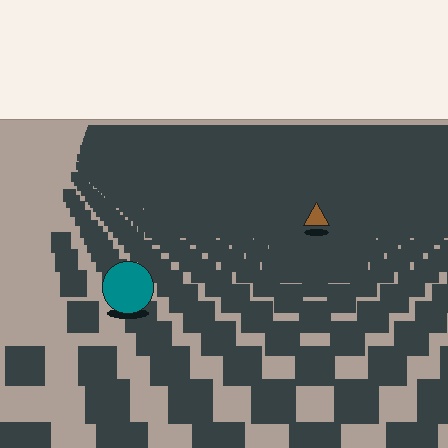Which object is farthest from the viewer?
The brown triangle is farthest from the viewer. It appears smaller and the ground texture around it is denser.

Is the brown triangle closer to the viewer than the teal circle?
No. The teal circle is closer — you can tell from the texture gradient: the ground texture is coarser near it.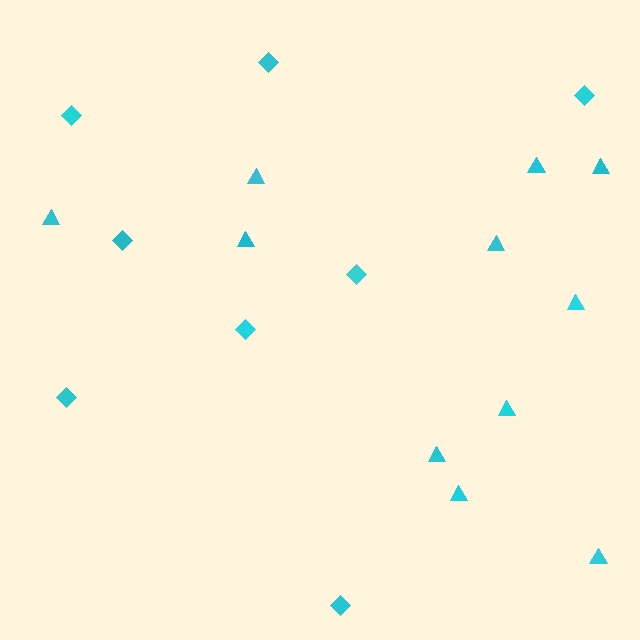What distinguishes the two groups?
There are 2 groups: one group of triangles (11) and one group of diamonds (8).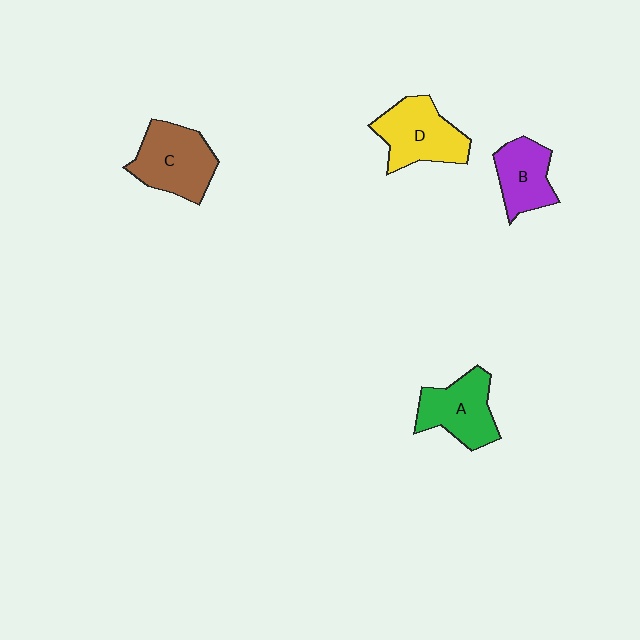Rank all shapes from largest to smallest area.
From largest to smallest: C (brown), D (yellow), A (green), B (purple).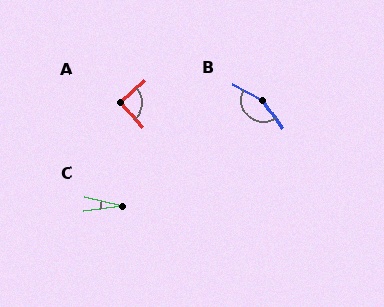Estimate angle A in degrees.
Approximately 92 degrees.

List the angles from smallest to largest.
C (21°), A (92°), B (154°).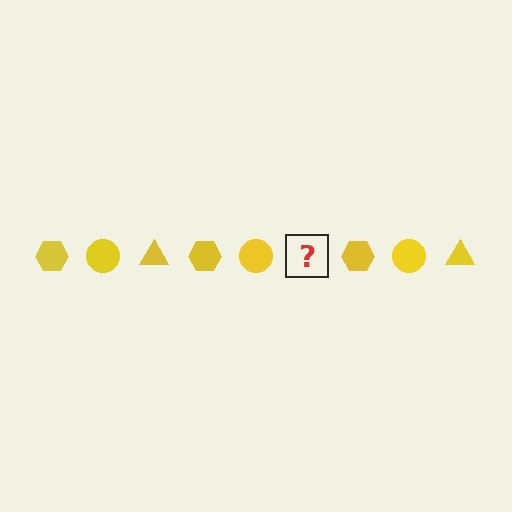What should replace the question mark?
The question mark should be replaced with a yellow triangle.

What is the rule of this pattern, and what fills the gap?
The rule is that the pattern cycles through hexagon, circle, triangle shapes in yellow. The gap should be filled with a yellow triangle.